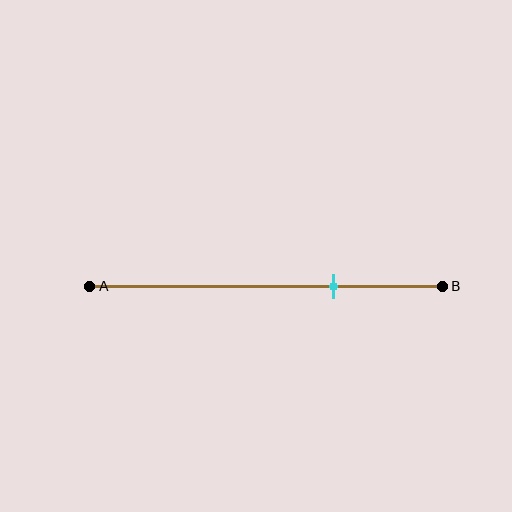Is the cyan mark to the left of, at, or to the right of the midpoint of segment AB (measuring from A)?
The cyan mark is to the right of the midpoint of segment AB.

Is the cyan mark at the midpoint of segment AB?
No, the mark is at about 70% from A, not at the 50% midpoint.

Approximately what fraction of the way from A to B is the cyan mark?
The cyan mark is approximately 70% of the way from A to B.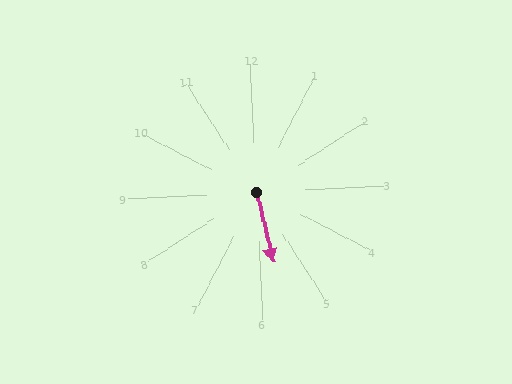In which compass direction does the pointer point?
South.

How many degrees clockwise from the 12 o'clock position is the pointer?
Approximately 169 degrees.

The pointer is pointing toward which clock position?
Roughly 6 o'clock.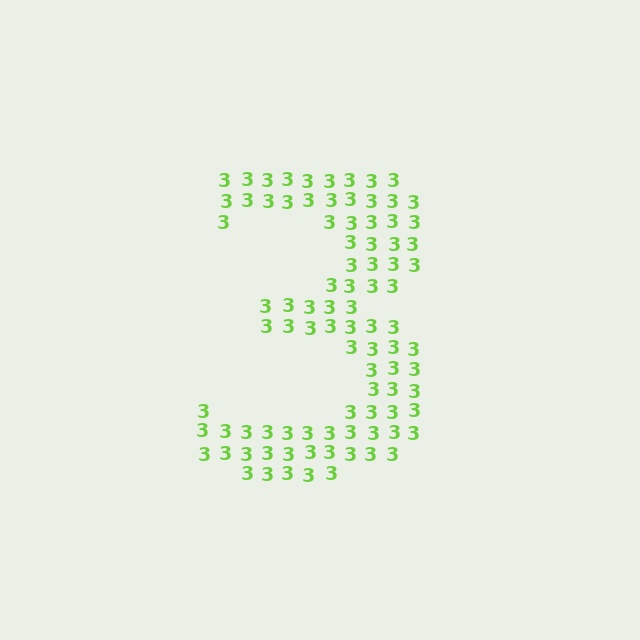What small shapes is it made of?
It is made of small digit 3's.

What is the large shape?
The large shape is the digit 3.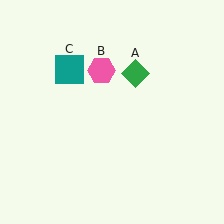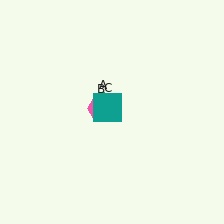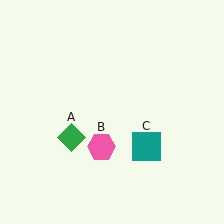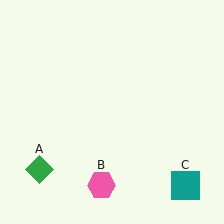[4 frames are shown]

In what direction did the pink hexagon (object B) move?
The pink hexagon (object B) moved down.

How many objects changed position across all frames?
3 objects changed position: green diamond (object A), pink hexagon (object B), teal square (object C).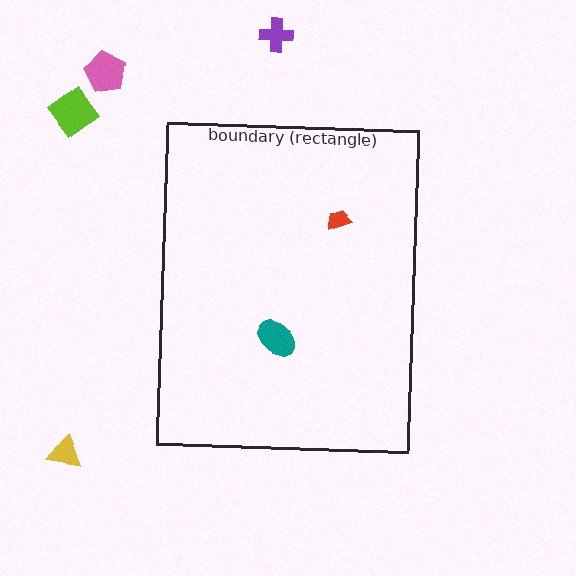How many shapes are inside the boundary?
2 inside, 4 outside.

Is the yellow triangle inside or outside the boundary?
Outside.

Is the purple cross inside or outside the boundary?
Outside.